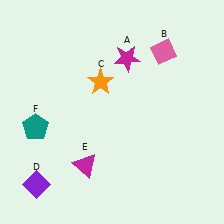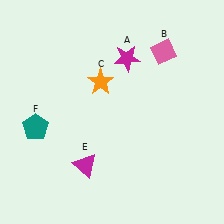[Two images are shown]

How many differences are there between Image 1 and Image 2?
There is 1 difference between the two images.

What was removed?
The purple diamond (D) was removed in Image 2.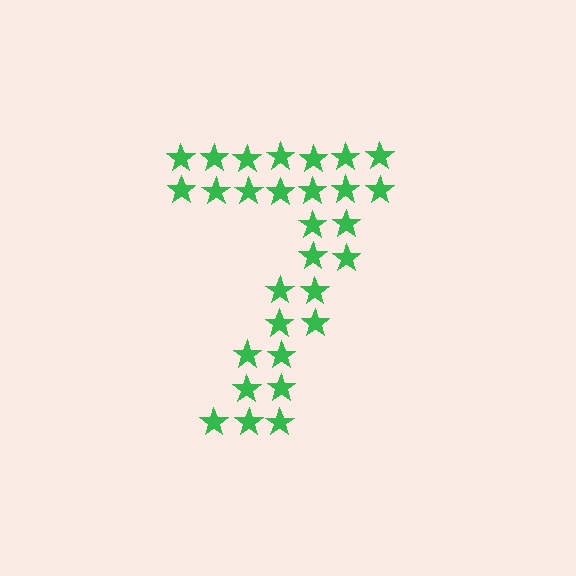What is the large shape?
The large shape is the digit 7.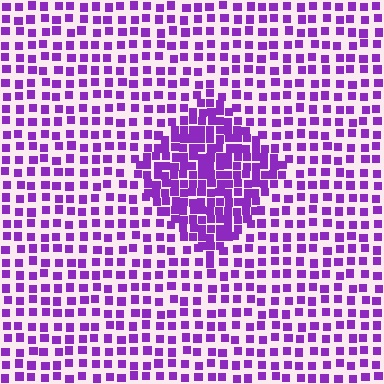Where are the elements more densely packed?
The elements are more densely packed inside the diamond boundary.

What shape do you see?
I see a diamond.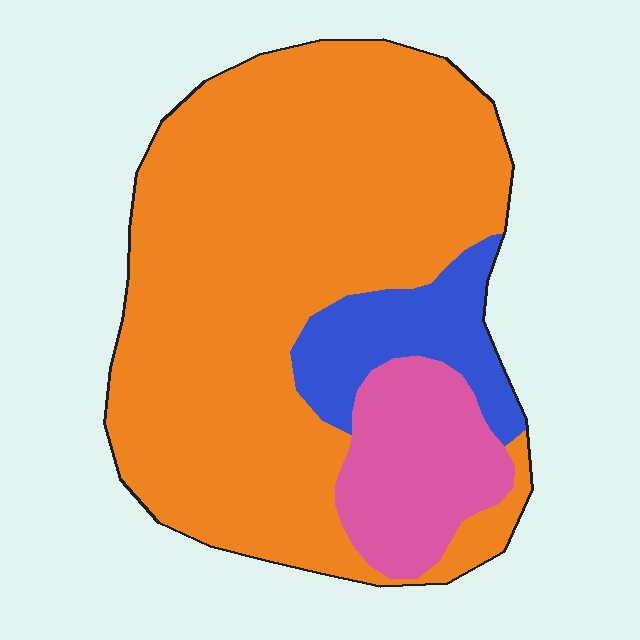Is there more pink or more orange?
Orange.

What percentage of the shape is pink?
Pink takes up about one eighth (1/8) of the shape.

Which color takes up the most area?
Orange, at roughly 75%.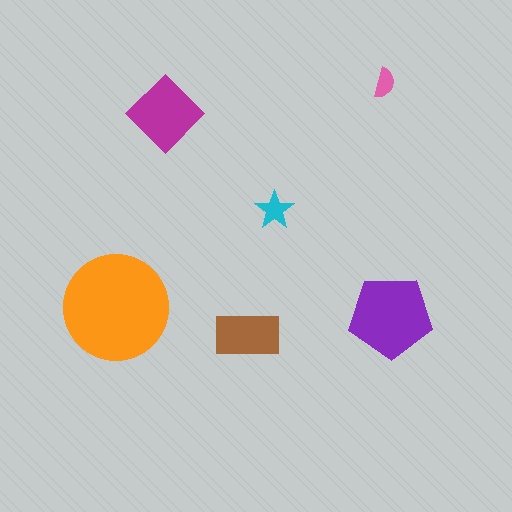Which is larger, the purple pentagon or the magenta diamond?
The purple pentagon.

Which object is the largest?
The orange circle.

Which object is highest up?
The pink semicircle is topmost.